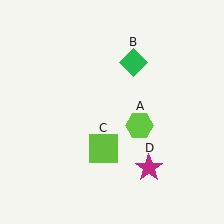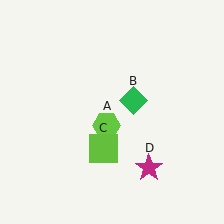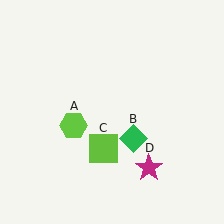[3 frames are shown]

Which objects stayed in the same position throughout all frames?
Lime square (object C) and magenta star (object D) remained stationary.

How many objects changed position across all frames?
2 objects changed position: lime hexagon (object A), green diamond (object B).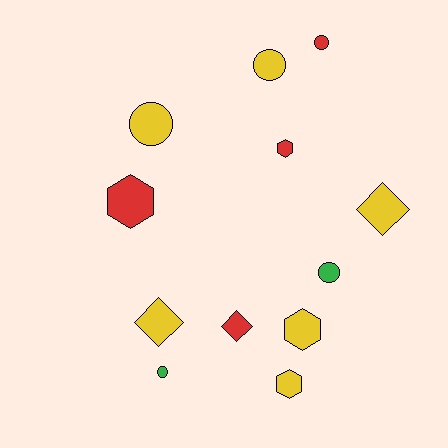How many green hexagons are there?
There are no green hexagons.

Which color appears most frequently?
Yellow, with 6 objects.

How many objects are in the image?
There are 12 objects.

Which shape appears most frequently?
Circle, with 5 objects.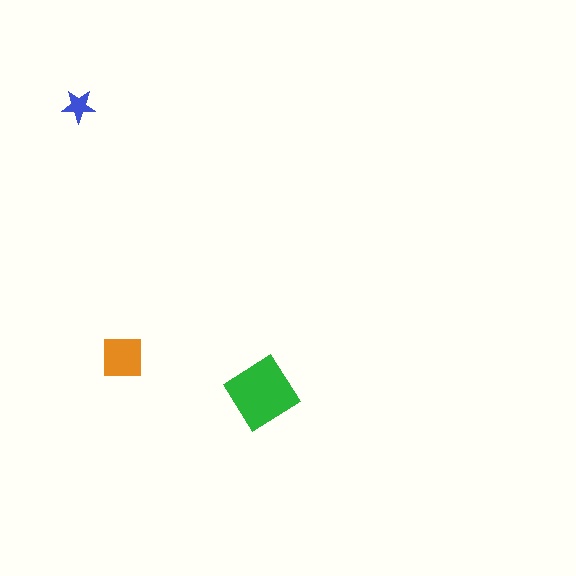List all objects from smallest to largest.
The blue star, the orange square, the green diamond.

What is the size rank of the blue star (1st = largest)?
3rd.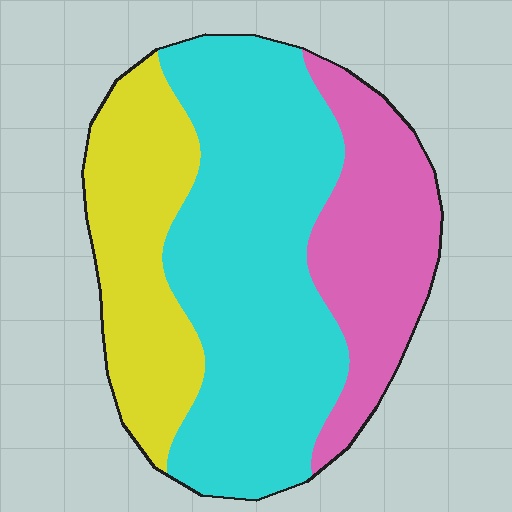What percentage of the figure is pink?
Pink takes up about one quarter (1/4) of the figure.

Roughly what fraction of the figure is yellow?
Yellow covers 25% of the figure.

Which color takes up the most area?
Cyan, at roughly 50%.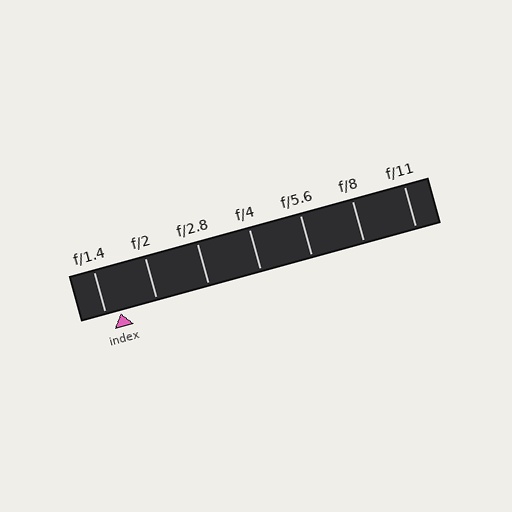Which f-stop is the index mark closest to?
The index mark is closest to f/1.4.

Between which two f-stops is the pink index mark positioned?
The index mark is between f/1.4 and f/2.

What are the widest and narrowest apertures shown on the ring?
The widest aperture shown is f/1.4 and the narrowest is f/11.